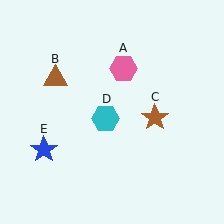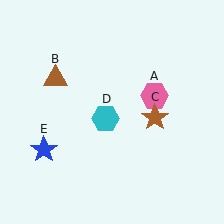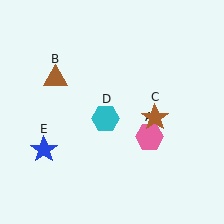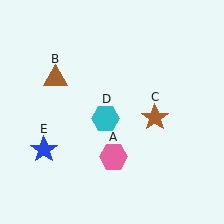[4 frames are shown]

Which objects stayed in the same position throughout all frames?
Brown triangle (object B) and brown star (object C) and cyan hexagon (object D) and blue star (object E) remained stationary.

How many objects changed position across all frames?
1 object changed position: pink hexagon (object A).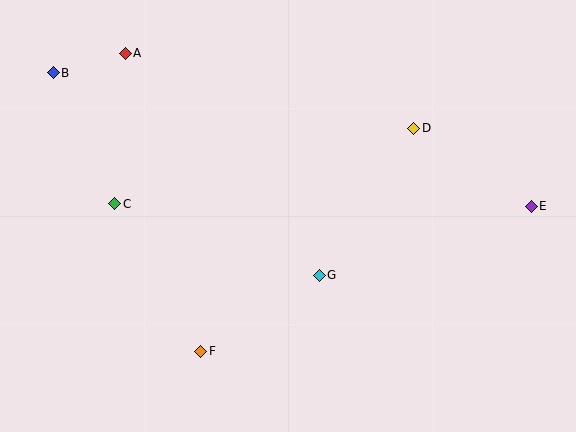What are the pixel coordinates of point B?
Point B is at (53, 73).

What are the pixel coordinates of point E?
Point E is at (531, 206).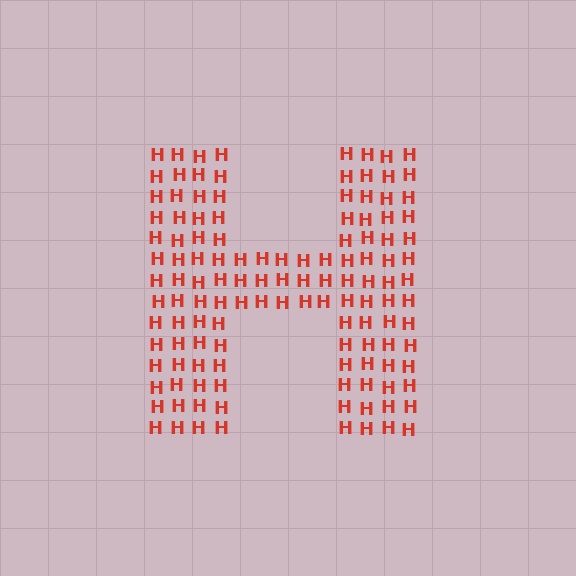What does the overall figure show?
The overall figure shows the letter H.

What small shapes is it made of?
It is made of small letter H's.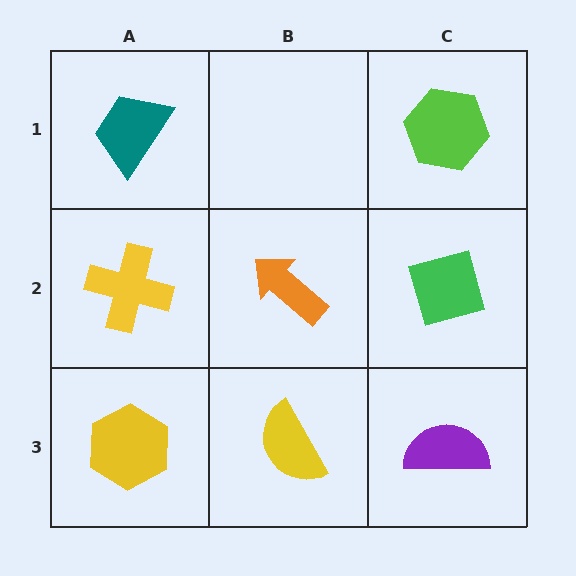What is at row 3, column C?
A purple semicircle.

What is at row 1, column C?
A lime hexagon.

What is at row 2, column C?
A green diamond.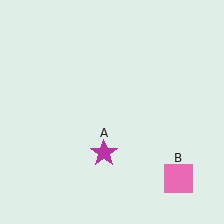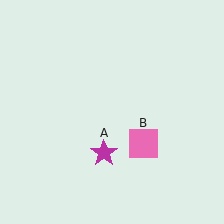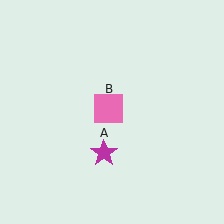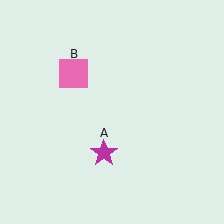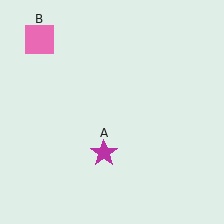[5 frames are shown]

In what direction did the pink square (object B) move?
The pink square (object B) moved up and to the left.